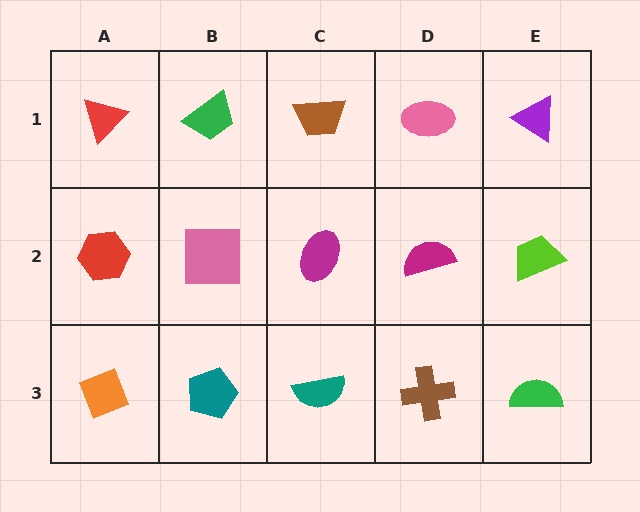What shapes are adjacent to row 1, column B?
A pink square (row 2, column B), a red triangle (row 1, column A), a brown trapezoid (row 1, column C).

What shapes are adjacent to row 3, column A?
A red hexagon (row 2, column A), a teal pentagon (row 3, column B).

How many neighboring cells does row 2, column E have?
3.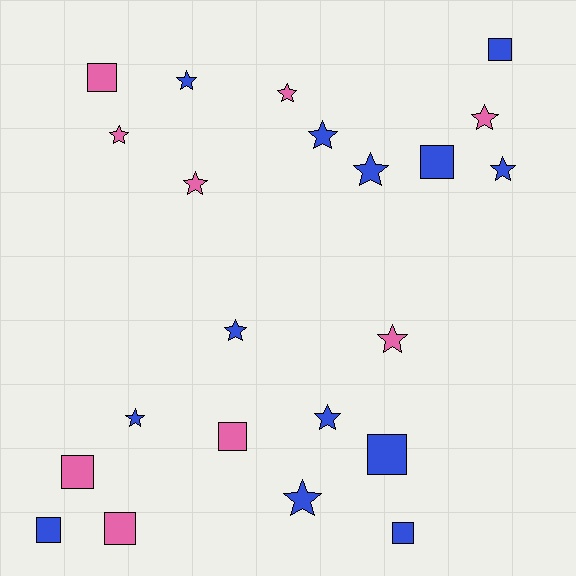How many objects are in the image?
There are 22 objects.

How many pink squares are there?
There are 4 pink squares.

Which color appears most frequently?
Blue, with 13 objects.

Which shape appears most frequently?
Star, with 13 objects.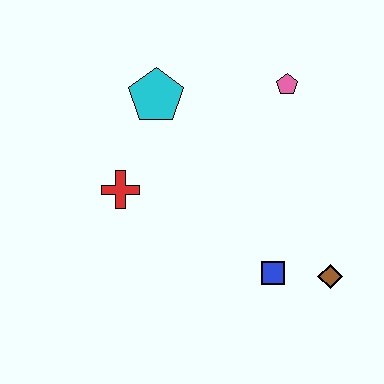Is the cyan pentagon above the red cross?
Yes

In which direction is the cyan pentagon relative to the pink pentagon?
The cyan pentagon is to the left of the pink pentagon.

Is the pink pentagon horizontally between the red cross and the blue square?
No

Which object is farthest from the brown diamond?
The cyan pentagon is farthest from the brown diamond.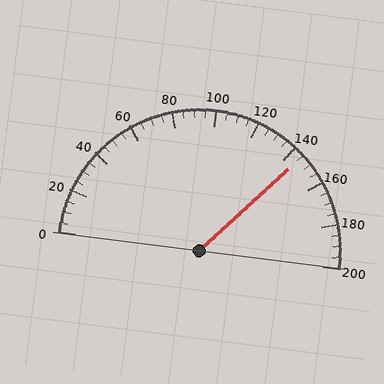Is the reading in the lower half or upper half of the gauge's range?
The reading is in the upper half of the range (0 to 200).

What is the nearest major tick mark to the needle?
The nearest major tick mark is 140.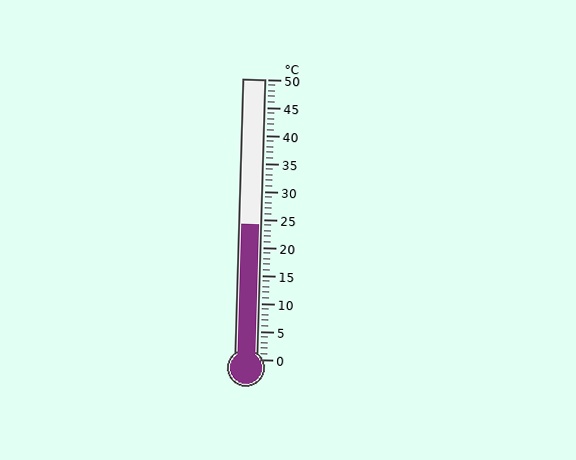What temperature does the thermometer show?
The thermometer shows approximately 24°C.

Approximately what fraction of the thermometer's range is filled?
The thermometer is filled to approximately 50% of its range.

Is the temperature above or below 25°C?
The temperature is below 25°C.